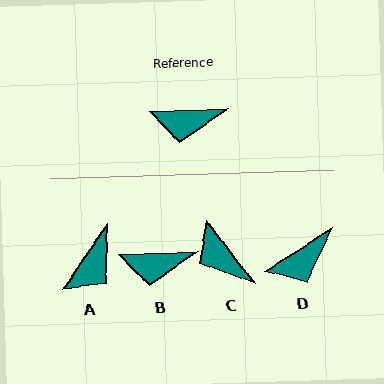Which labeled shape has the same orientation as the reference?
B.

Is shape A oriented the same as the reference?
No, it is off by about 54 degrees.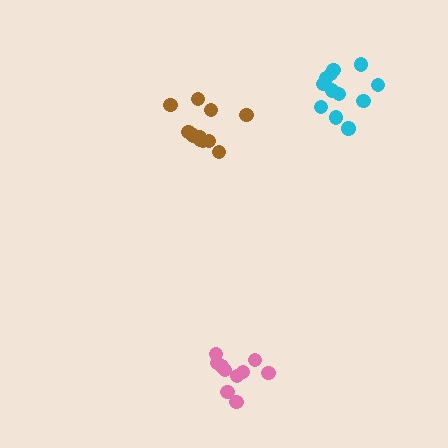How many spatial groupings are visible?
There are 3 spatial groupings.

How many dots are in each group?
Group 1: 10 dots, Group 2: 12 dots, Group 3: 12 dots (34 total).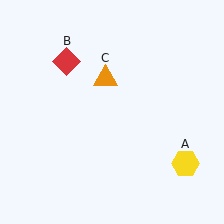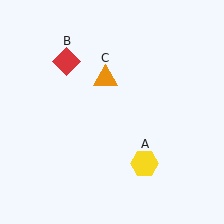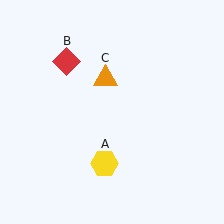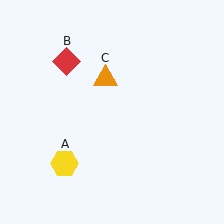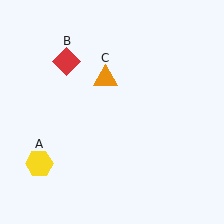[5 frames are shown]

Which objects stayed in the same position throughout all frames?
Red diamond (object B) and orange triangle (object C) remained stationary.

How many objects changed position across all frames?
1 object changed position: yellow hexagon (object A).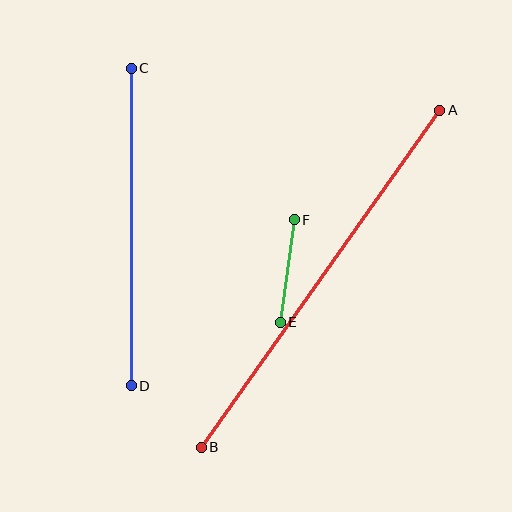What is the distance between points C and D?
The distance is approximately 318 pixels.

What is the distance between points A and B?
The distance is approximately 413 pixels.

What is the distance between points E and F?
The distance is approximately 103 pixels.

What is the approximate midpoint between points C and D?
The midpoint is at approximately (131, 227) pixels.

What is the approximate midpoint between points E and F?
The midpoint is at approximately (287, 271) pixels.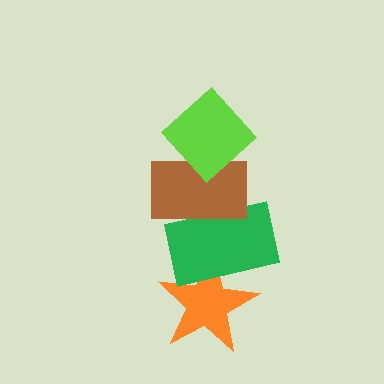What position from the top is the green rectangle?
The green rectangle is 3rd from the top.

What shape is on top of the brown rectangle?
The lime diamond is on top of the brown rectangle.